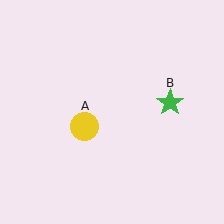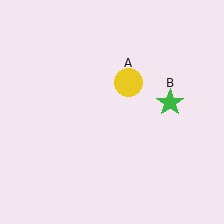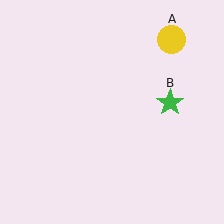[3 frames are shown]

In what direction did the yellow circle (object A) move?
The yellow circle (object A) moved up and to the right.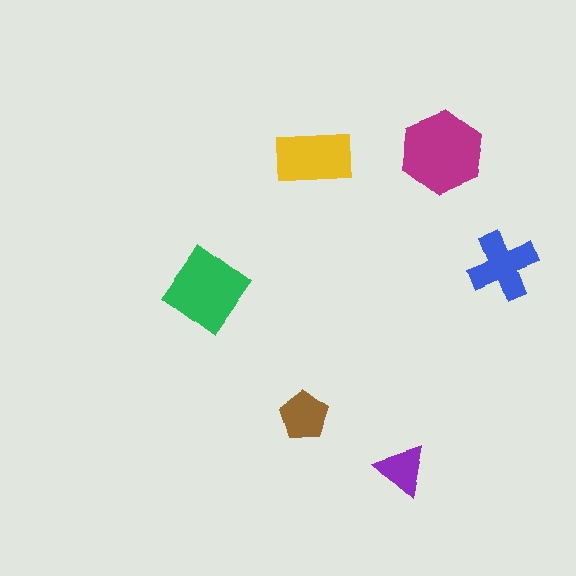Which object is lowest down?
The purple triangle is bottommost.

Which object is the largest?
The magenta hexagon.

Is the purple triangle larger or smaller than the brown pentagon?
Smaller.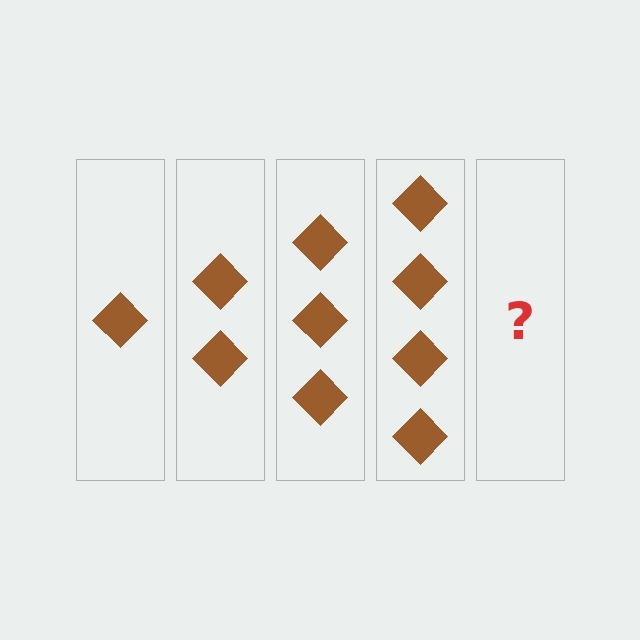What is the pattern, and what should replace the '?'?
The pattern is that each step adds one more diamond. The '?' should be 5 diamonds.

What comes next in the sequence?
The next element should be 5 diamonds.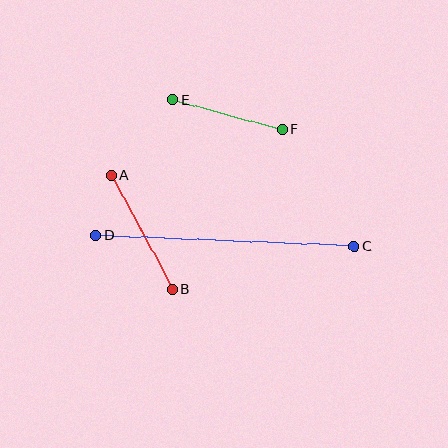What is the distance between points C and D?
The distance is approximately 259 pixels.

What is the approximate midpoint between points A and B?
The midpoint is at approximately (142, 232) pixels.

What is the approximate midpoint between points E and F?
The midpoint is at approximately (227, 115) pixels.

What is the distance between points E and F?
The distance is approximately 114 pixels.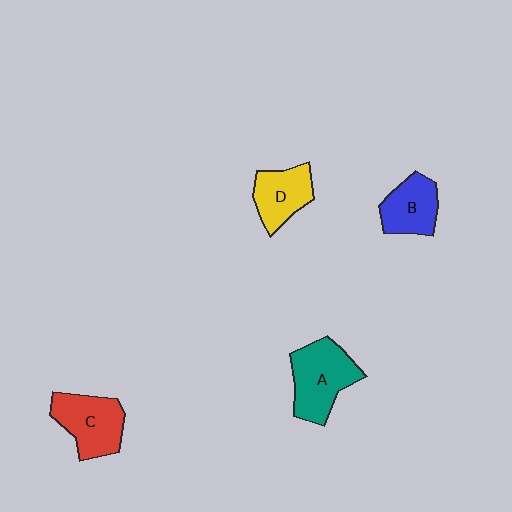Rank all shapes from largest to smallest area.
From largest to smallest: A (teal), C (red), D (yellow), B (blue).